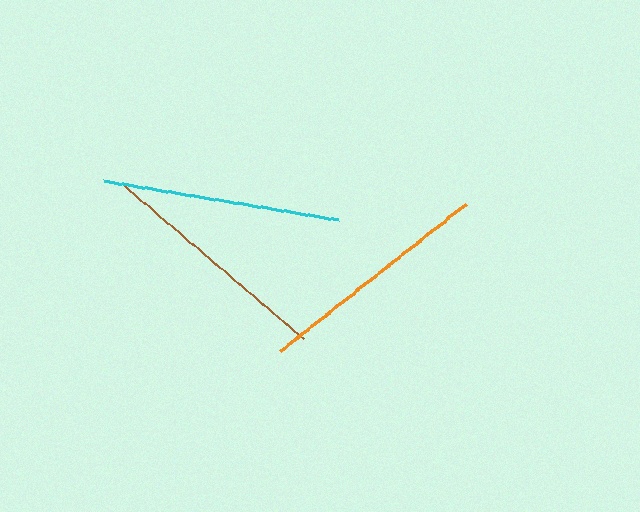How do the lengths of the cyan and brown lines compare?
The cyan and brown lines are approximately the same length.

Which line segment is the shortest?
The brown line is the shortest at approximately 236 pixels.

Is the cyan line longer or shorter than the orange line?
The cyan line is longer than the orange line.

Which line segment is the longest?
The cyan line is the longest at approximately 239 pixels.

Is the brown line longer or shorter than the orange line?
The orange line is longer than the brown line.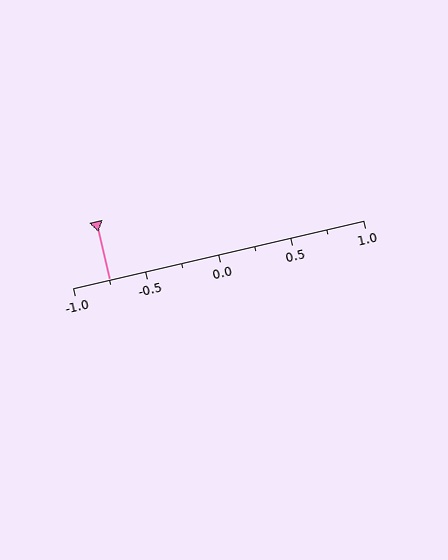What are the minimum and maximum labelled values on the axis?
The axis runs from -1.0 to 1.0.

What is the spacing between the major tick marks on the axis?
The major ticks are spaced 0.5 apart.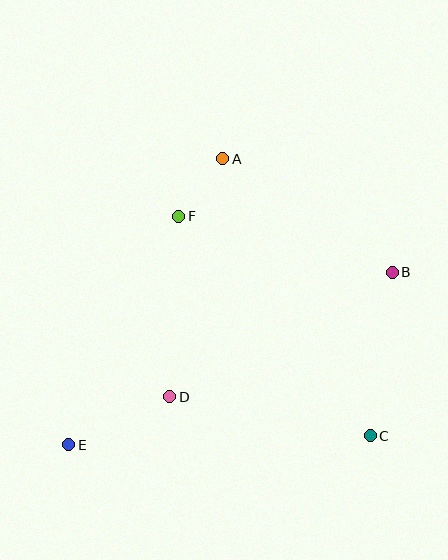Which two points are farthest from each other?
Points B and E are farthest from each other.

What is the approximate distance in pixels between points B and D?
The distance between B and D is approximately 255 pixels.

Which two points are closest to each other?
Points A and F are closest to each other.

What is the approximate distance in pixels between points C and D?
The distance between C and D is approximately 204 pixels.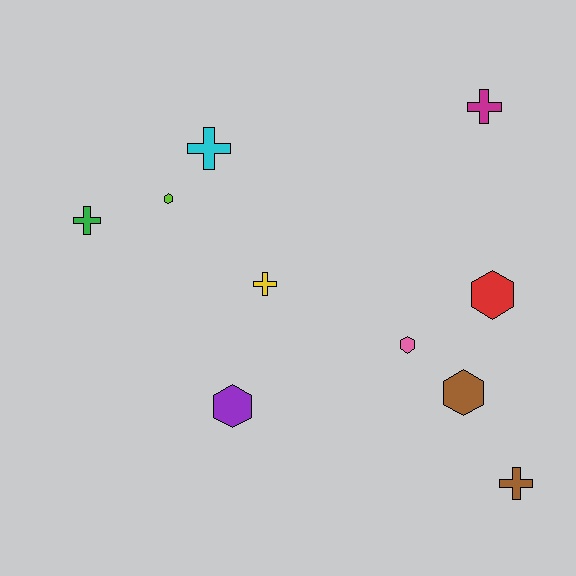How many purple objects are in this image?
There is 1 purple object.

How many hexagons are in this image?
There are 5 hexagons.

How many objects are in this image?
There are 10 objects.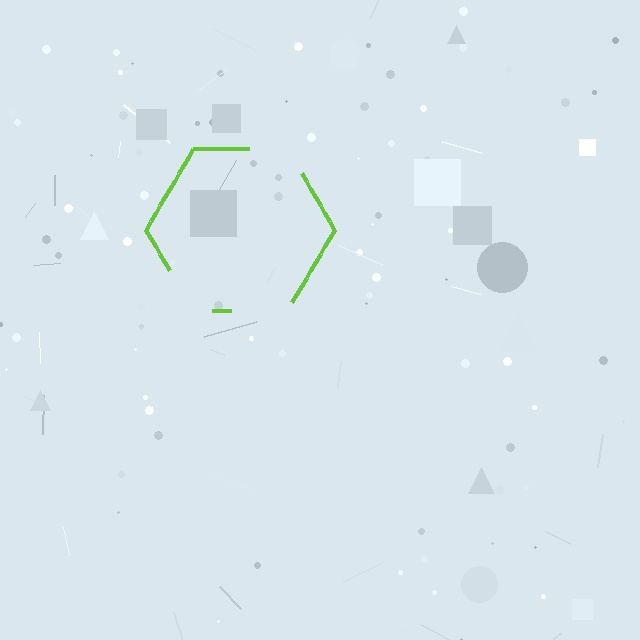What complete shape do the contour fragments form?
The contour fragments form a hexagon.